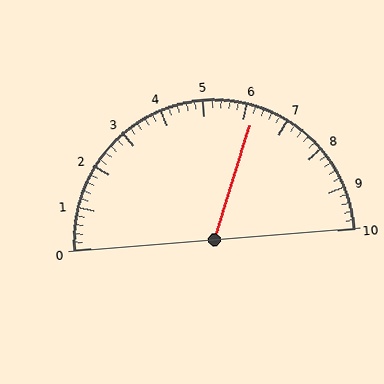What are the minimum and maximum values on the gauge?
The gauge ranges from 0 to 10.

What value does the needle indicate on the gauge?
The needle indicates approximately 6.2.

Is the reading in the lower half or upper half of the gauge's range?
The reading is in the upper half of the range (0 to 10).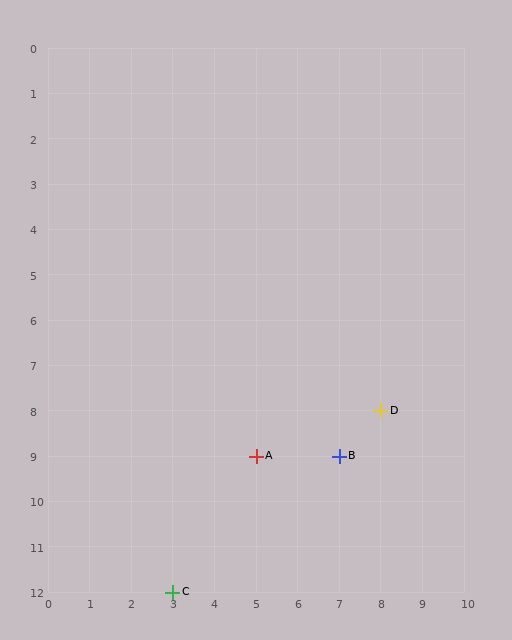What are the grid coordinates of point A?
Point A is at grid coordinates (5, 9).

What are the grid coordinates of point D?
Point D is at grid coordinates (8, 8).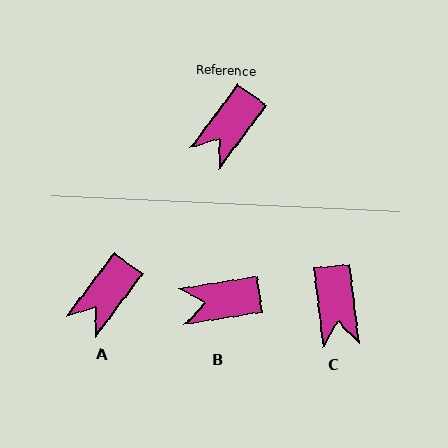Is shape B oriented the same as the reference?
No, it is off by about 45 degrees.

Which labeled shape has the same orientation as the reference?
A.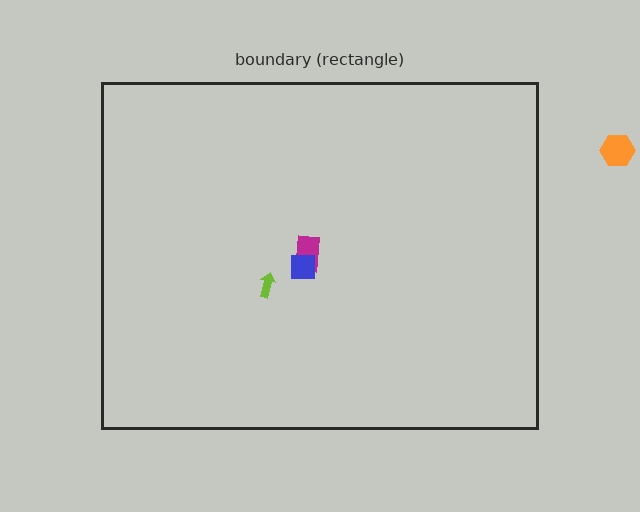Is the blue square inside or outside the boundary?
Inside.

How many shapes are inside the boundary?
3 inside, 1 outside.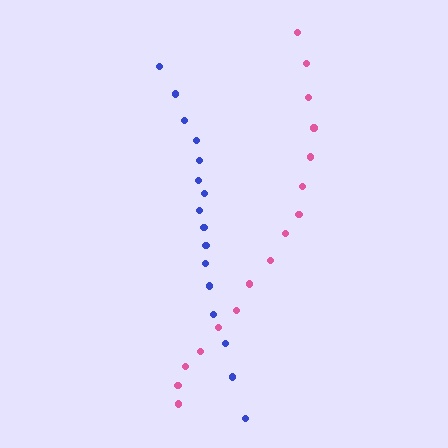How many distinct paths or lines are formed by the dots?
There are 2 distinct paths.